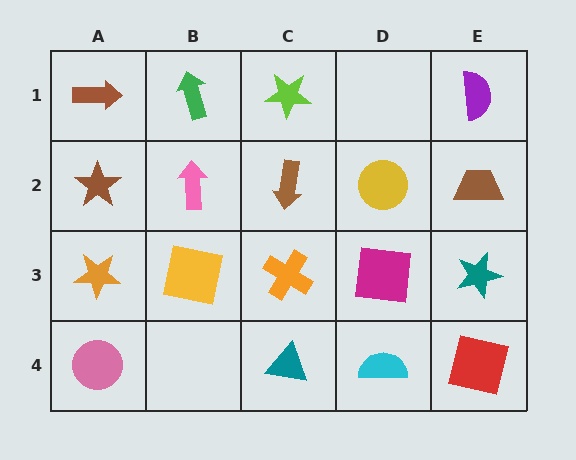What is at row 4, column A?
A pink circle.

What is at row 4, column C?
A teal triangle.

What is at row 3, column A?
An orange star.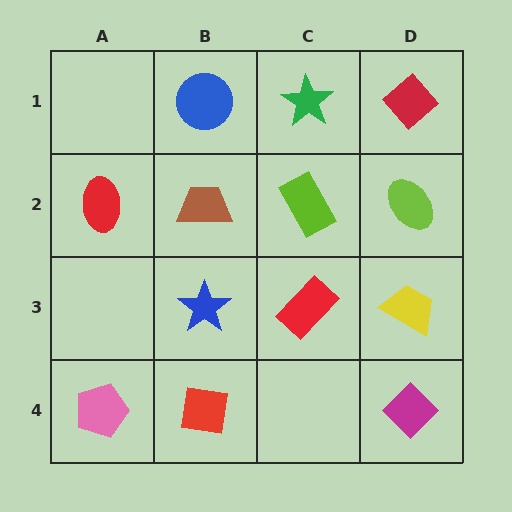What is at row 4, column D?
A magenta diamond.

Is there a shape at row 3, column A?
No, that cell is empty.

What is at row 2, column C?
A lime rectangle.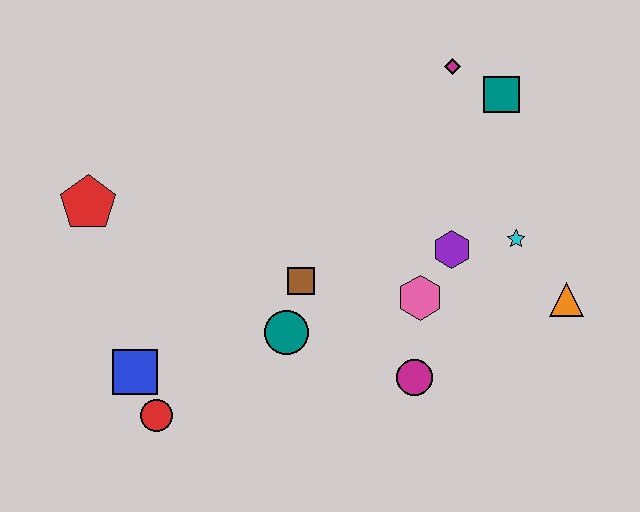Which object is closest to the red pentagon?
The blue square is closest to the red pentagon.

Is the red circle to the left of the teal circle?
Yes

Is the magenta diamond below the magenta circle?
No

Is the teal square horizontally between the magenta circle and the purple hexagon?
No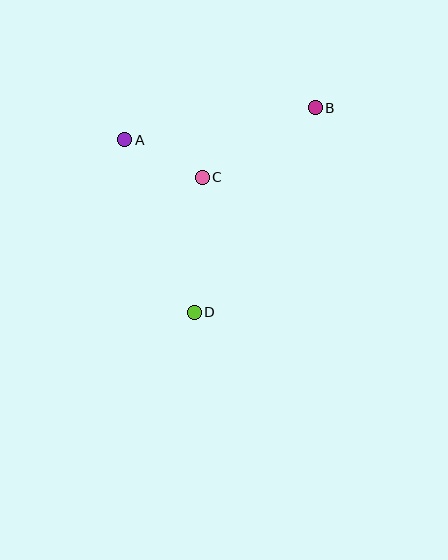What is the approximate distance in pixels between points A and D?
The distance between A and D is approximately 186 pixels.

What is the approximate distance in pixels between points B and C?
The distance between B and C is approximately 133 pixels.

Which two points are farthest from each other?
Points B and D are farthest from each other.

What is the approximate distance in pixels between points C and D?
The distance between C and D is approximately 135 pixels.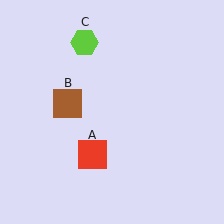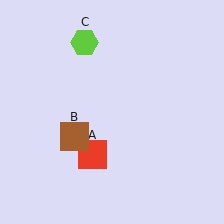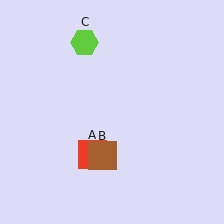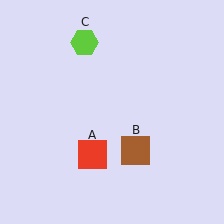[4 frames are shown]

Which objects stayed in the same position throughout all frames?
Red square (object A) and lime hexagon (object C) remained stationary.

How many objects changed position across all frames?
1 object changed position: brown square (object B).